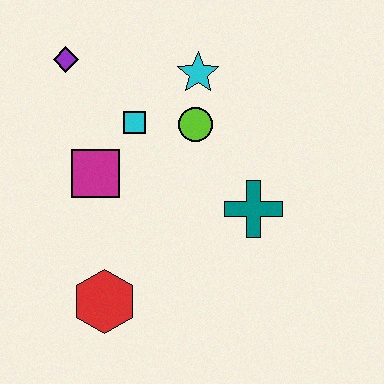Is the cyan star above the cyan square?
Yes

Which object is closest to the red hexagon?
The magenta square is closest to the red hexagon.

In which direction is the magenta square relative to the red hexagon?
The magenta square is above the red hexagon.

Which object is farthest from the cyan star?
The red hexagon is farthest from the cyan star.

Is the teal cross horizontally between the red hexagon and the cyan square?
No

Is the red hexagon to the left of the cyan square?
Yes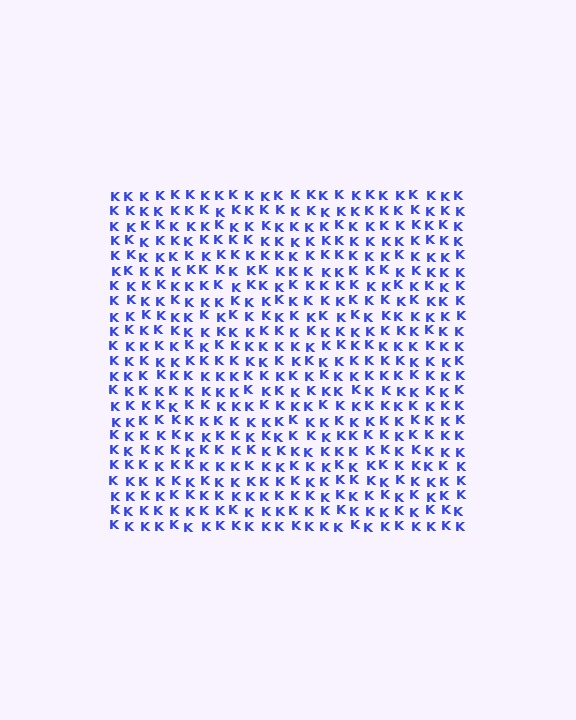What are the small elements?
The small elements are letter K's.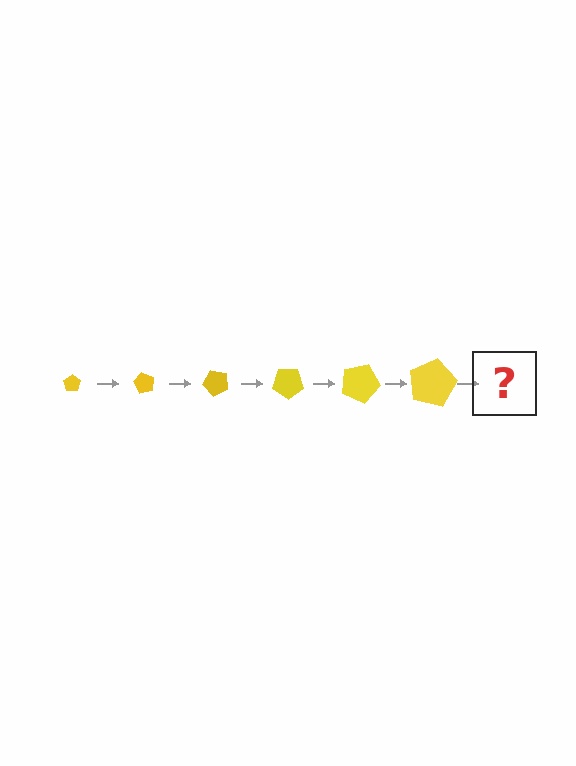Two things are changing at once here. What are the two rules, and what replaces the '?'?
The two rules are that the pentagon grows larger each step and it rotates 60 degrees each step. The '?' should be a pentagon, larger than the previous one and rotated 360 degrees from the start.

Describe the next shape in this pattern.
It should be a pentagon, larger than the previous one and rotated 360 degrees from the start.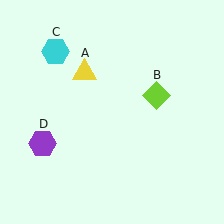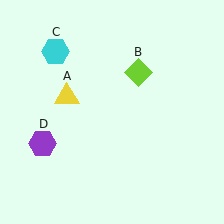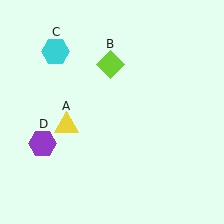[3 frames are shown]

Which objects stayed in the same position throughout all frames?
Cyan hexagon (object C) and purple hexagon (object D) remained stationary.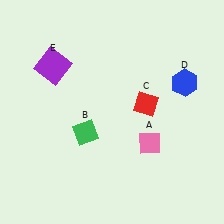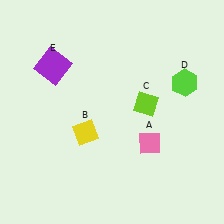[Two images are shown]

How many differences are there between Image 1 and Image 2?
There are 3 differences between the two images.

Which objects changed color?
B changed from green to yellow. C changed from red to lime. D changed from blue to lime.